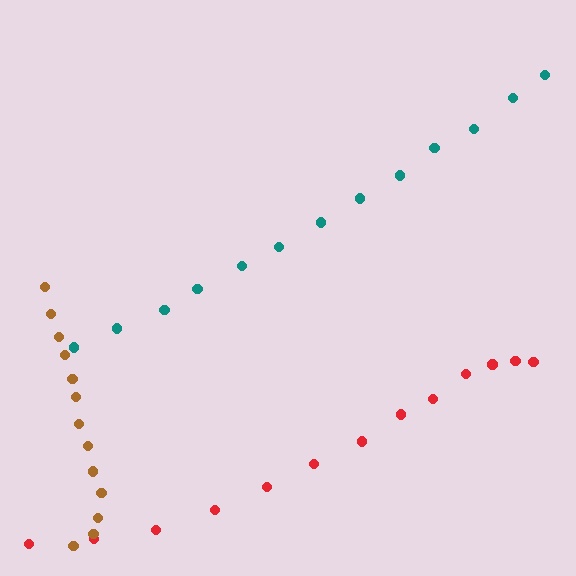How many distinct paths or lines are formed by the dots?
There are 3 distinct paths.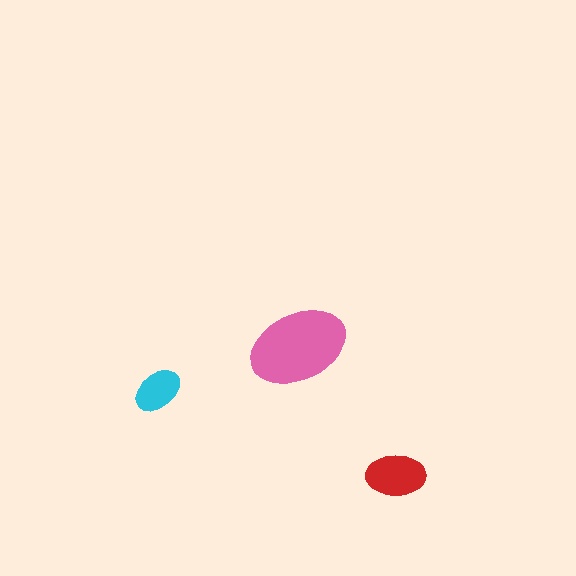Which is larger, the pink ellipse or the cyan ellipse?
The pink one.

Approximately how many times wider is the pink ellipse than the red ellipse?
About 1.5 times wider.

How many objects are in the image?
There are 3 objects in the image.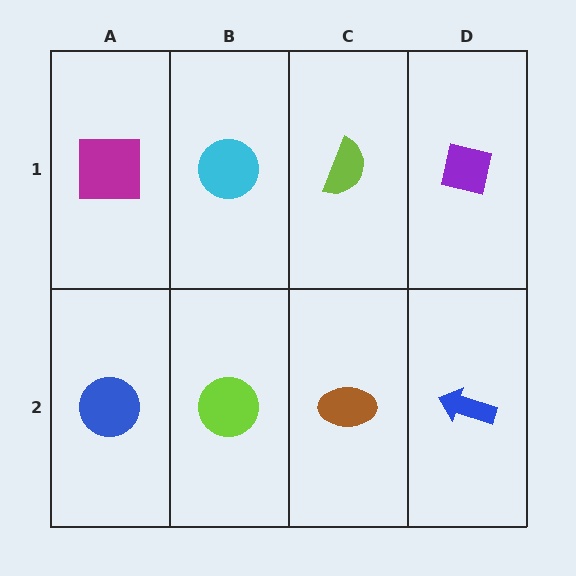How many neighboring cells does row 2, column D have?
2.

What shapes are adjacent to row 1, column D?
A blue arrow (row 2, column D), a lime semicircle (row 1, column C).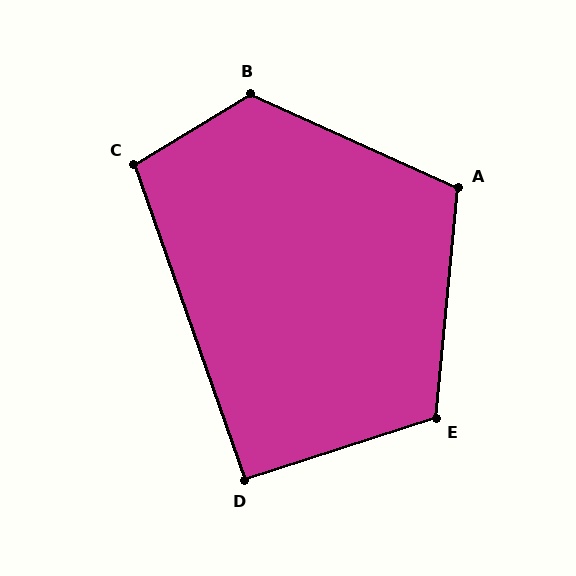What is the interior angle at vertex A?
Approximately 109 degrees (obtuse).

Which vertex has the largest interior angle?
B, at approximately 125 degrees.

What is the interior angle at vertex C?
Approximately 102 degrees (obtuse).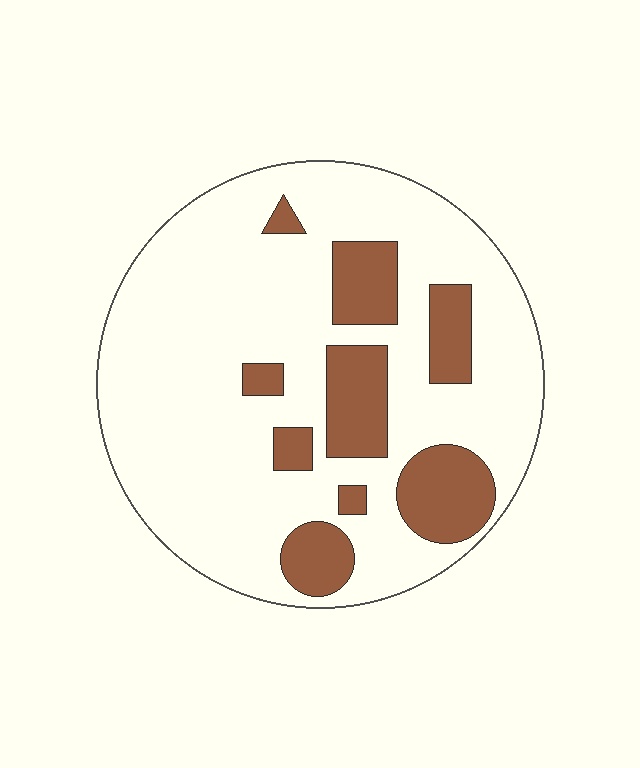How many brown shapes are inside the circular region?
9.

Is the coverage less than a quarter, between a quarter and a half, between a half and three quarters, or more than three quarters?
Less than a quarter.